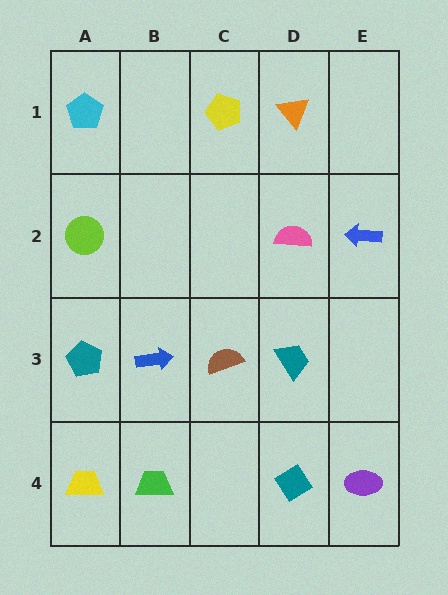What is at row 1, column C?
A yellow pentagon.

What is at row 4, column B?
A green trapezoid.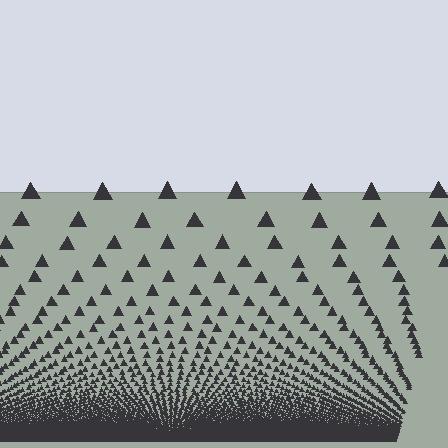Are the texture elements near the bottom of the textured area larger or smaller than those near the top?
Smaller. The gradient is inverted — elements near the bottom are smaller and denser.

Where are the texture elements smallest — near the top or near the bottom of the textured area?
Near the bottom.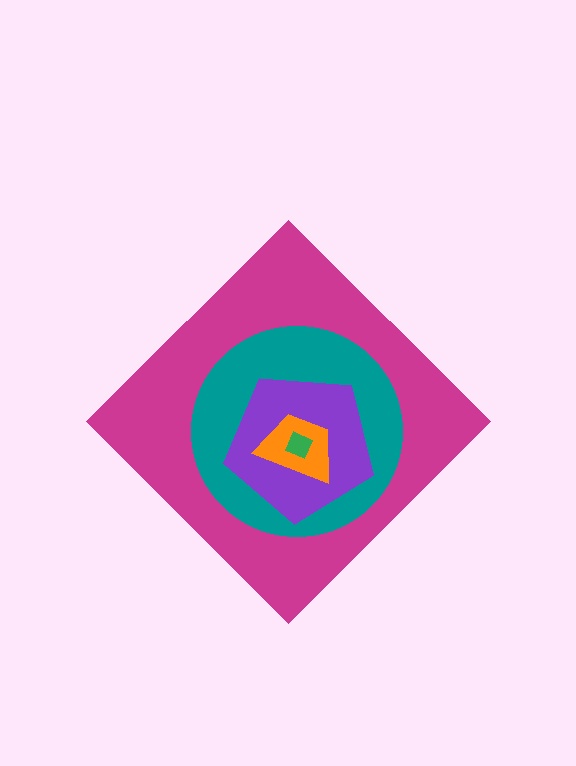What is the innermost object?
The green square.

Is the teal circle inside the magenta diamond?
Yes.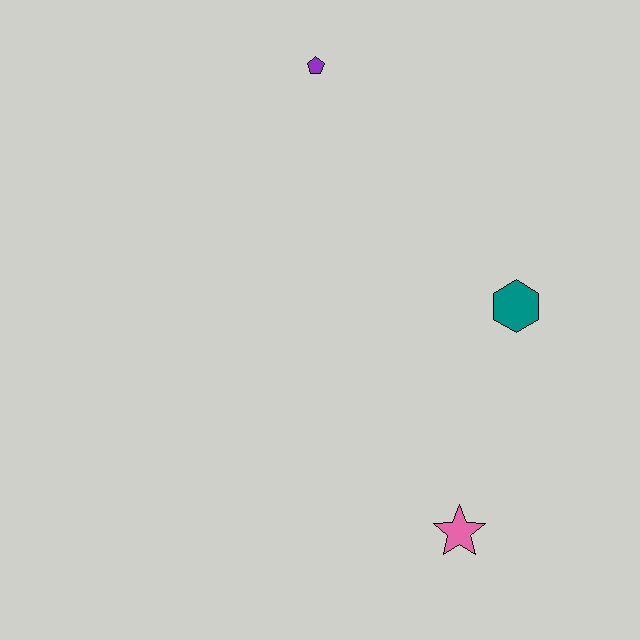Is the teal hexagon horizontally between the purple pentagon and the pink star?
No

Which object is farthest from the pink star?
The purple pentagon is farthest from the pink star.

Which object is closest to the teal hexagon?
The pink star is closest to the teal hexagon.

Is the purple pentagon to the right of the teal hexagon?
No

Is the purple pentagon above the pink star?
Yes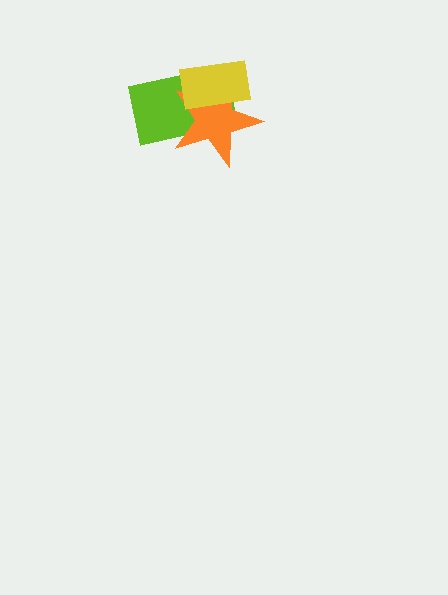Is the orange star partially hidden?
Yes, it is partially covered by another shape.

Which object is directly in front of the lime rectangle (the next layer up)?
The orange star is directly in front of the lime rectangle.